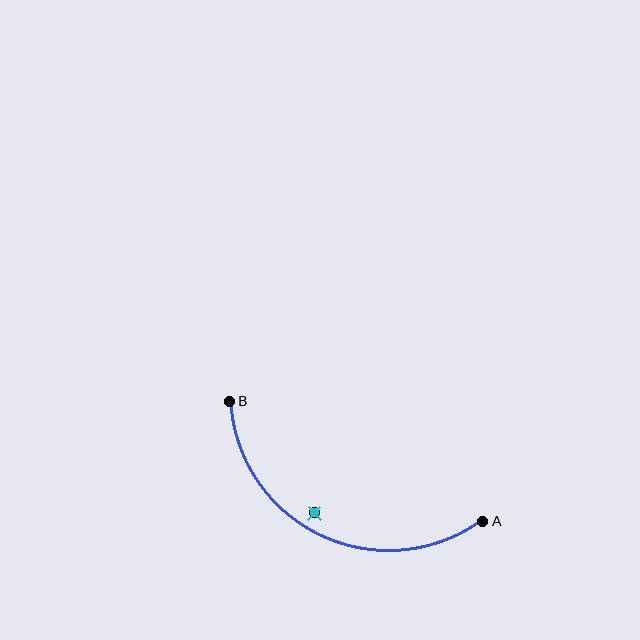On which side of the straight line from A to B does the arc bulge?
The arc bulges below the straight line connecting A and B.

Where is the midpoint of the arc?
The arc midpoint is the point on the curve farthest from the straight line joining A and B. It sits below that line.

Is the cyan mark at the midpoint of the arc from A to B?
No — the cyan mark does not lie on the arc at all. It sits slightly inside the curve.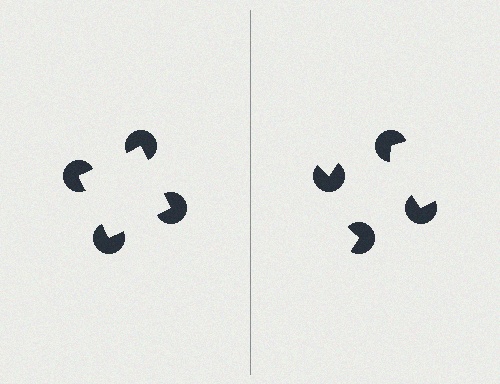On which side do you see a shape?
An illusory square appears on the left side. On the right side the wedge cuts are rotated, so no coherent shape forms.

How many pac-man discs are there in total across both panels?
8 — 4 on each side.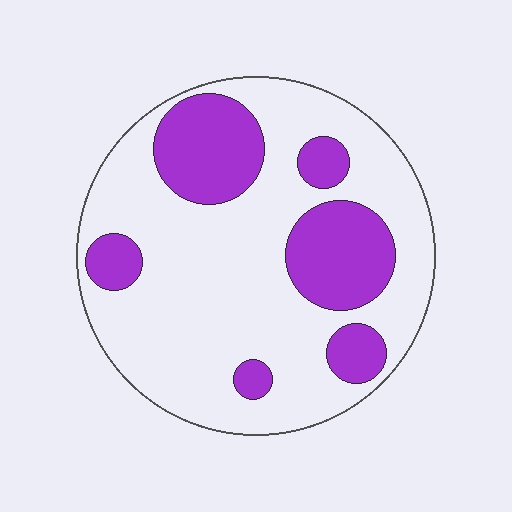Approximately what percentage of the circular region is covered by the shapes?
Approximately 30%.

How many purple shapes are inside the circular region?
6.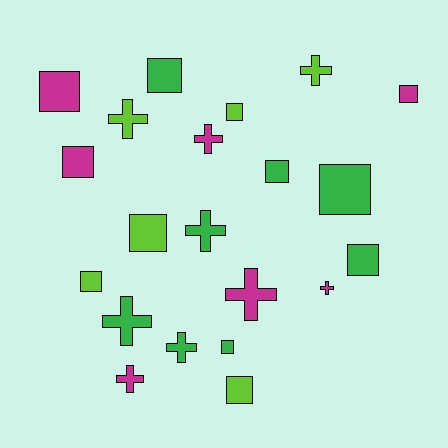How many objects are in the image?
There are 21 objects.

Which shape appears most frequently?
Square, with 12 objects.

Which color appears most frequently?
Green, with 8 objects.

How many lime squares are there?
There are 4 lime squares.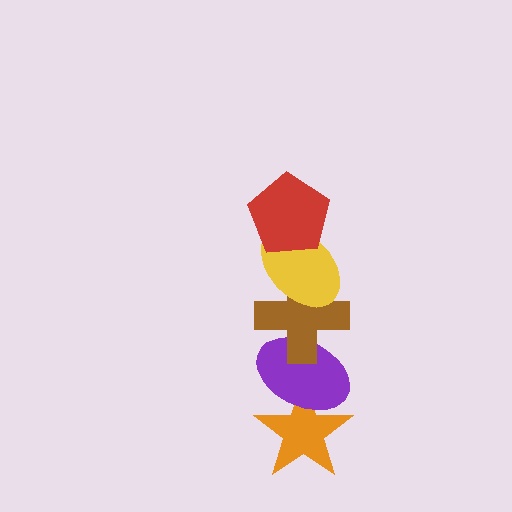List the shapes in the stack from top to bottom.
From top to bottom: the red pentagon, the yellow ellipse, the brown cross, the purple ellipse, the orange star.